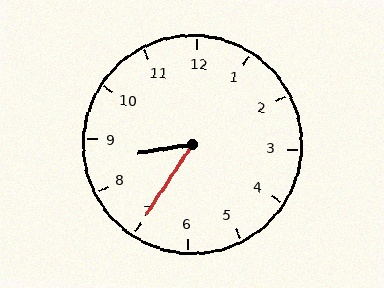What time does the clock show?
8:35.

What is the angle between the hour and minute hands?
Approximately 48 degrees.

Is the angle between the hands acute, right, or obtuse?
It is acute.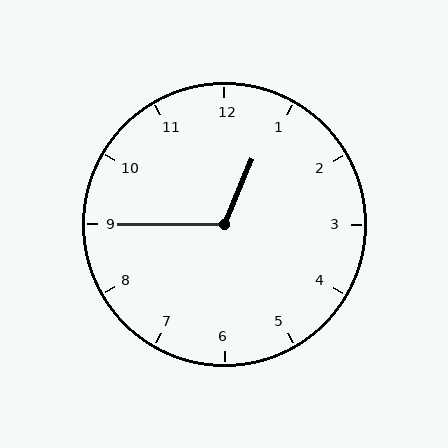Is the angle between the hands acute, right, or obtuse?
It is obtuse.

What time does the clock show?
12:45.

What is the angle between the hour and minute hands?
Approximately 112 degrees.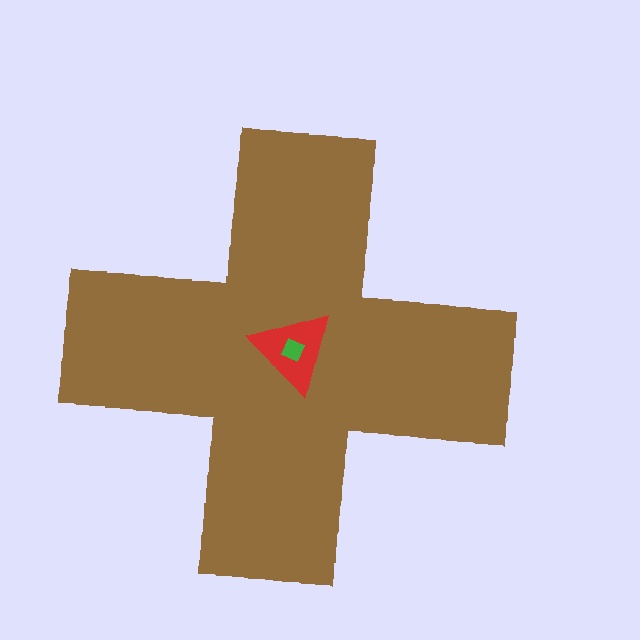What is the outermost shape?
The brown cross.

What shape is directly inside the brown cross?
The red triangle.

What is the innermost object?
The green diamond.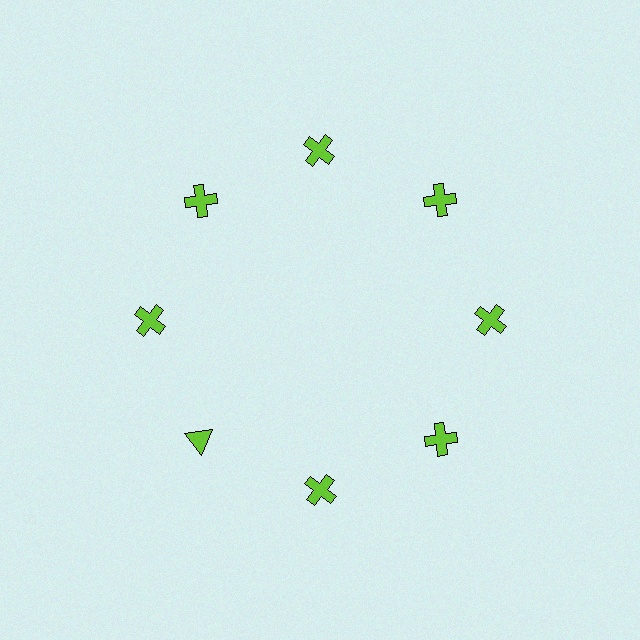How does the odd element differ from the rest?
It has a different shape: triangle instead of cross.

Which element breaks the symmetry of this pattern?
The lime triangle at roughly the 8 o'clock position breaks the symmetry. All other shapes are lime crosses.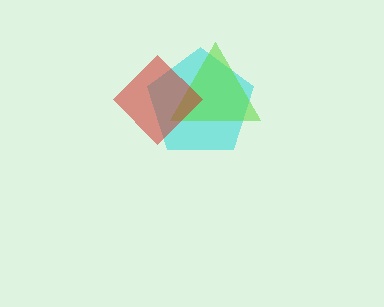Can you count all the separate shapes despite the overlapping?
Yes, there are 3 separate shapes.